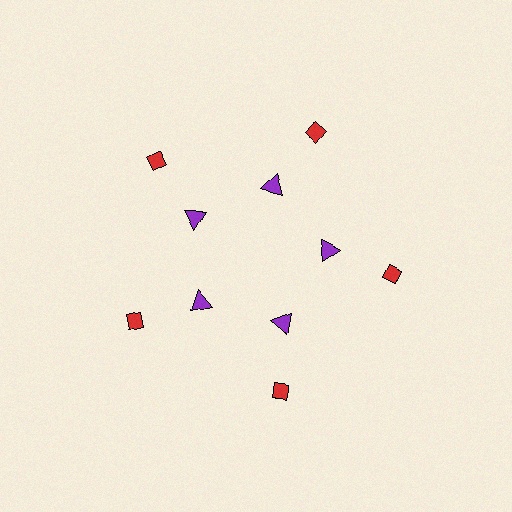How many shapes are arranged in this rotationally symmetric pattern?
There are 10 shapes, arranged in 5 groups of 2.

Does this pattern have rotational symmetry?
Yes, this pattern has 5-fold rotational symmetry. It looks the same after rotating 72 degrees around the center.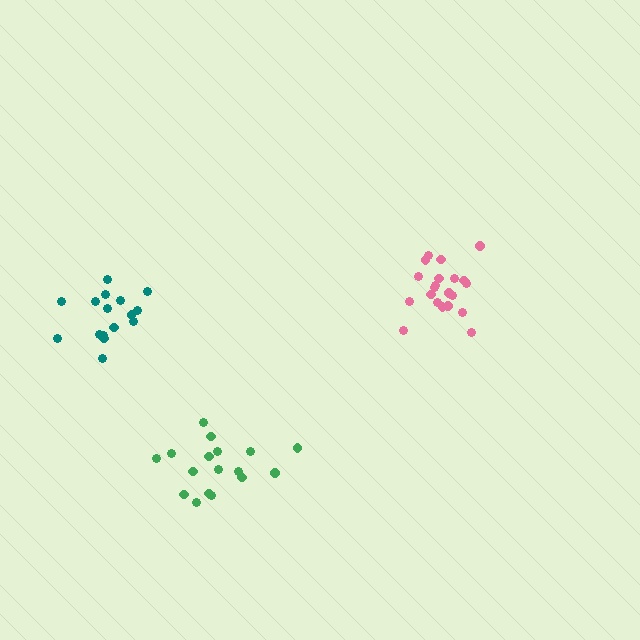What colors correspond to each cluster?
The clusters are colored: pink, teal, green.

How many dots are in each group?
Group 1: 21 dots, Group 2: 16 dots, Group 3: 17 dots (54 total).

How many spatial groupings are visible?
There are 3 spatial groupings.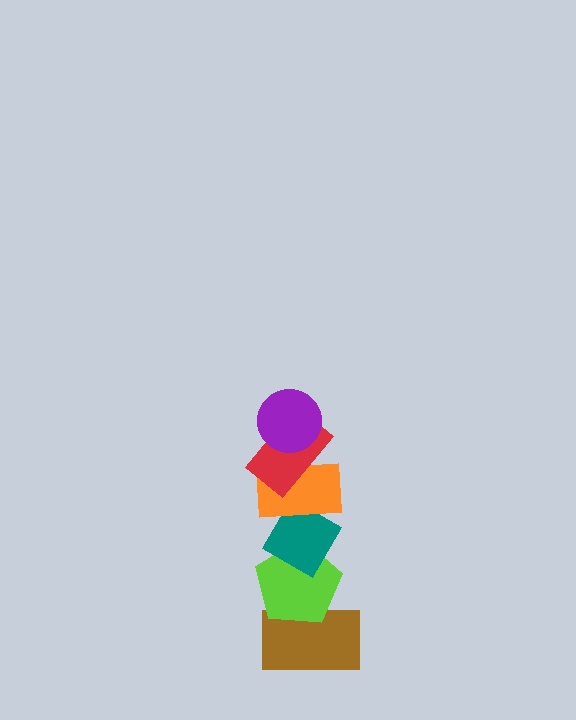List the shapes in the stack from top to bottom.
From top to bottom: the purple circle, the red rectangle, the orange rectangle, the teal diamond, the lime pentagon, the brown rectangle.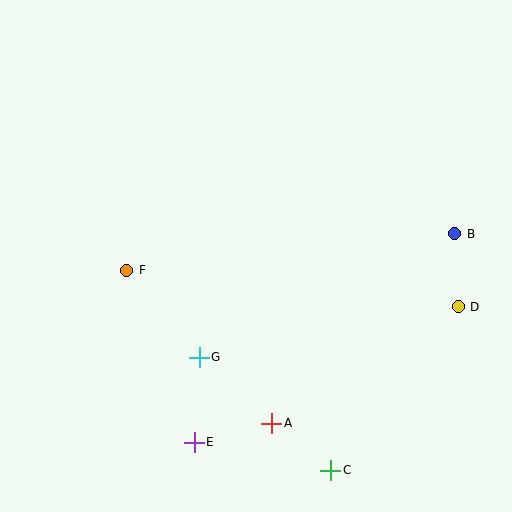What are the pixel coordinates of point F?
Point F is at (127, 270).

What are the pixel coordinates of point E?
Point E is at (194, 442).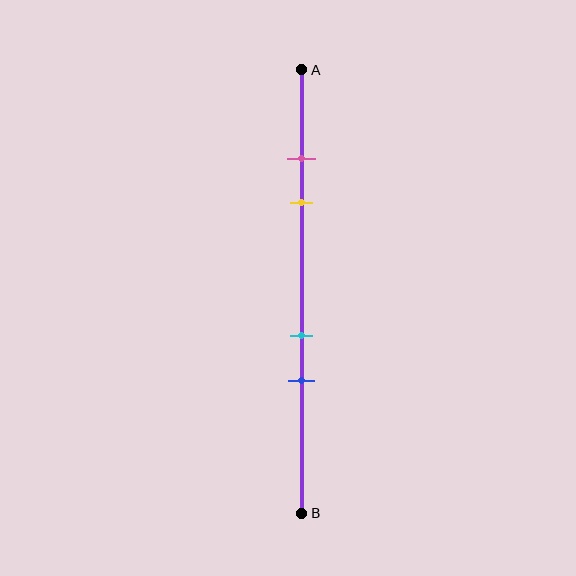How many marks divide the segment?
There are 4 marks dividing the segment.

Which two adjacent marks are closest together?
The pink and yellow marks are the closest adjacent pair.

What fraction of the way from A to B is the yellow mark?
The yellow mark is approximately 30% (0.3) of the way from A to B.